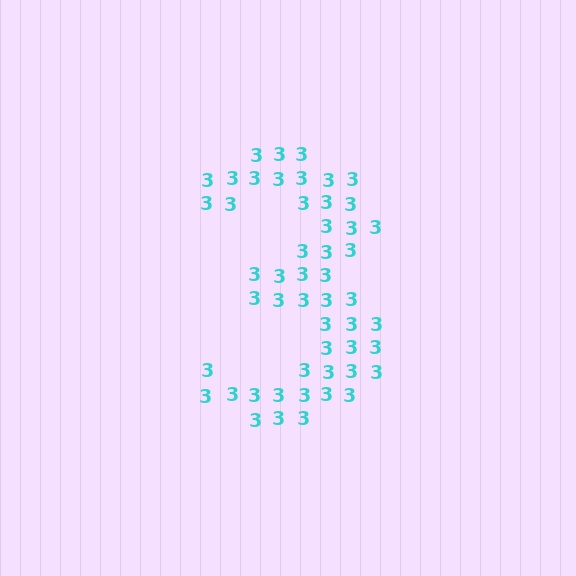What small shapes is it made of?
It is made of small digit 3's.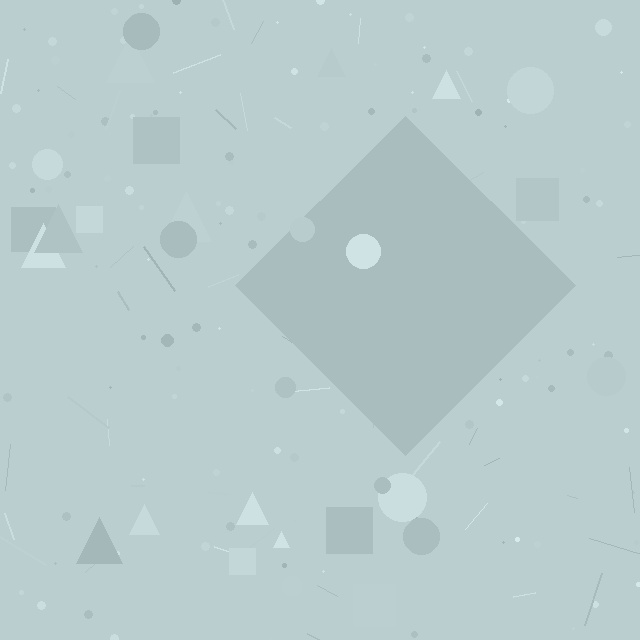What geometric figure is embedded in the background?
A diamond is embedded in the background.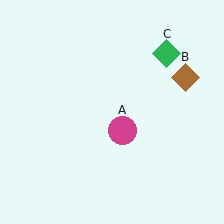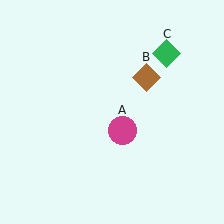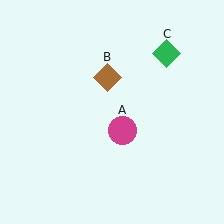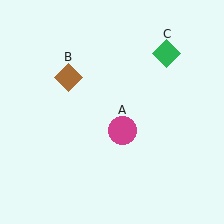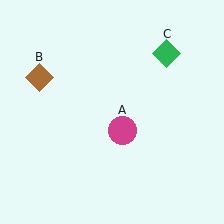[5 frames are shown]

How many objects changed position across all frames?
1 object changed position: brown diamond (object B).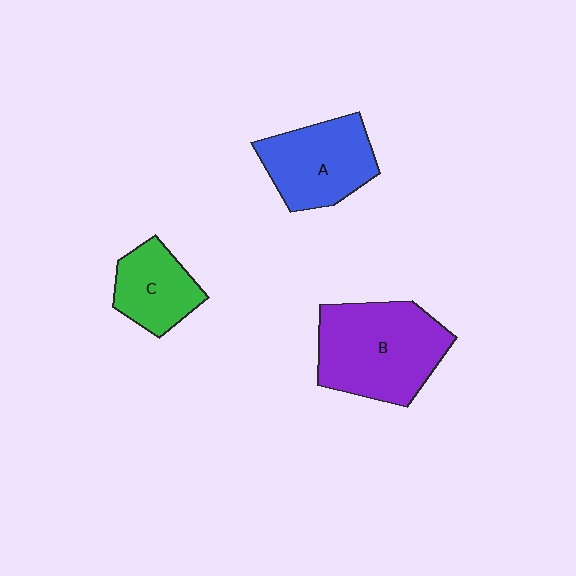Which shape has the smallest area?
Shape C (green).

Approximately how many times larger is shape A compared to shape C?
Approximately 1.4 times.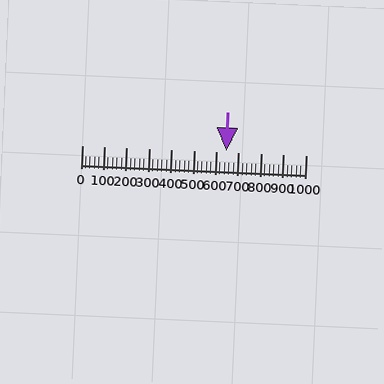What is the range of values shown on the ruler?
The ruler shows values from 0 to 1000.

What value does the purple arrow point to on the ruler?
The purple arrow points to approximately 645.